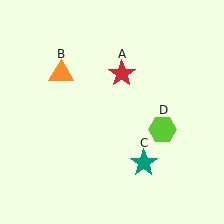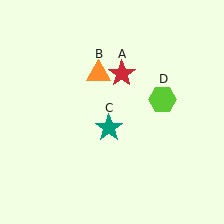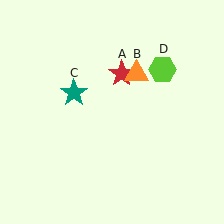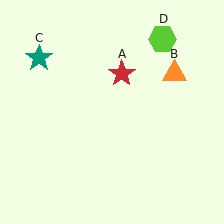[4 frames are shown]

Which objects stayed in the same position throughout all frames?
Red star (object A) remained stationary.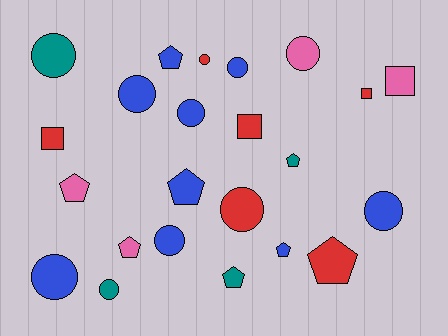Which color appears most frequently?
Blue, with 9 objects.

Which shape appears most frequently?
Circle, with 11 objects.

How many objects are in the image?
There are 23 objects.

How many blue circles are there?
There are 6 blue circles.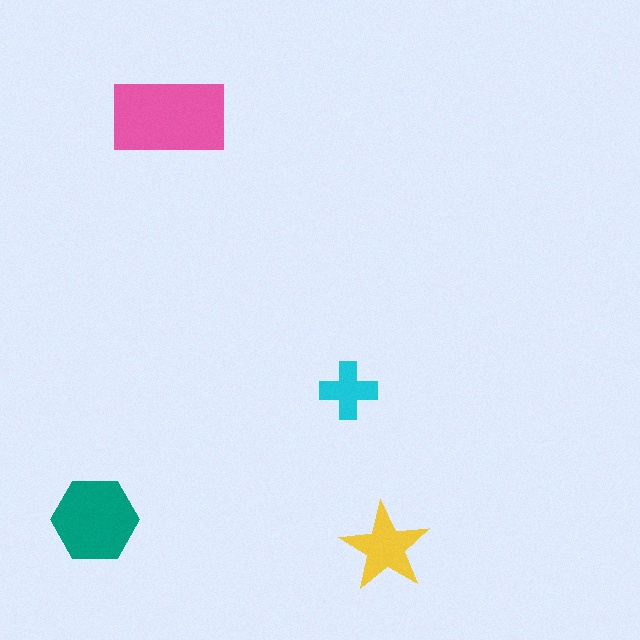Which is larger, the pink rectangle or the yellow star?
The pink rectangle.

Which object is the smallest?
The cyan cross.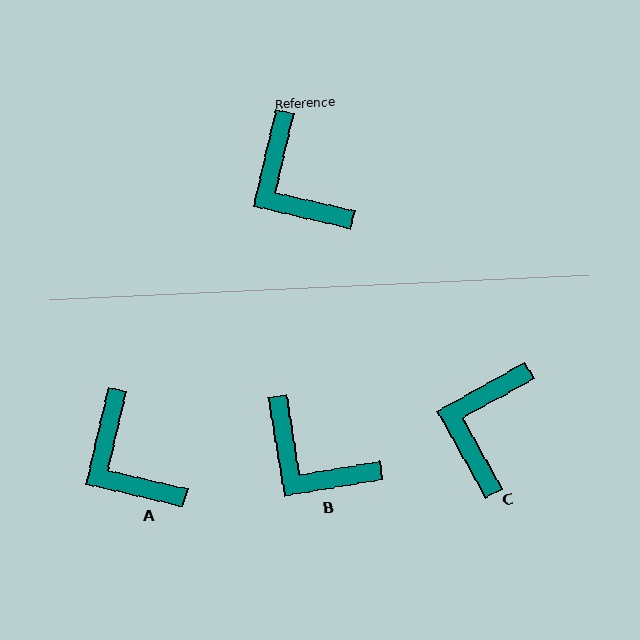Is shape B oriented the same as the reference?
No, it is off by about 22 degrees.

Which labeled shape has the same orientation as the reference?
A.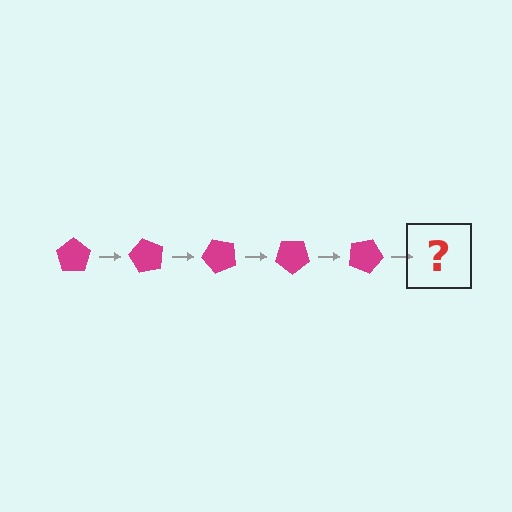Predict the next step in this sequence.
The next step is a magenta pentagon rotated 300 degrees.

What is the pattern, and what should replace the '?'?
The pattern is that the pentagon rotates 60 degrees each step. The '?' should be a magenta pentagon rotated 300 degrees.